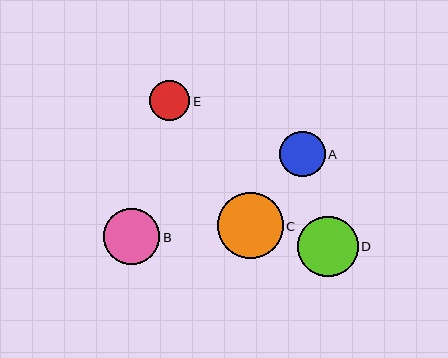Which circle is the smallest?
Circle E is the smallest with a size of approximately 41 pixels.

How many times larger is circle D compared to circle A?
Circle D is approximately 1.3 times the size of circle A.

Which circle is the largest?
Circle C is the largest with a size of approximately 66 pixels.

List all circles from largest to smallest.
From largest to smallest: C, D, B, A, E.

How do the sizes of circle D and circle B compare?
Circle D and circle B are approximately the same size.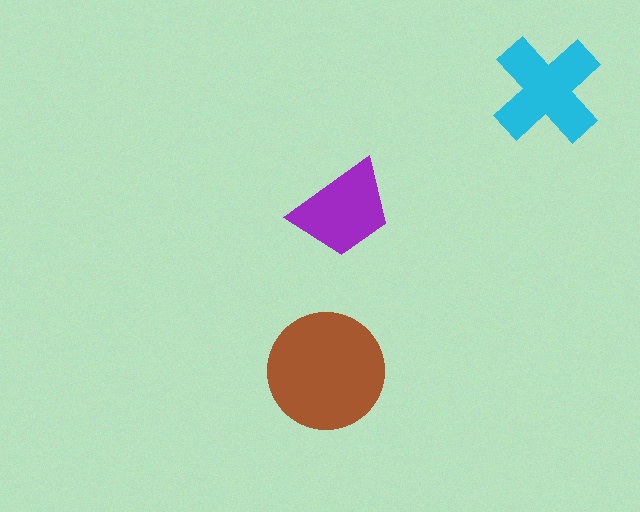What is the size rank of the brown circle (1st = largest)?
1st.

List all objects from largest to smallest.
The brown circle, the cyan cross, the purple trapezoid.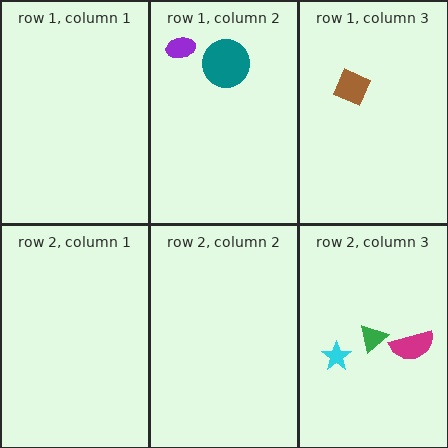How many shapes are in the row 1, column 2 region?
2.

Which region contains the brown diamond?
The row 1, column 3 region.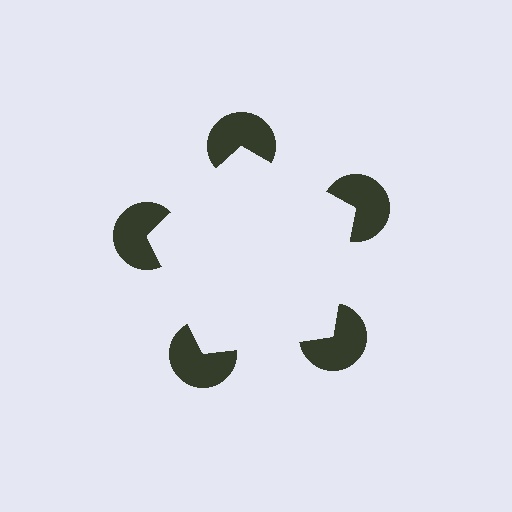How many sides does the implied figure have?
5 sides.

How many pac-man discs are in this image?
There are 5 — one at each vertex of the illusory pentagon.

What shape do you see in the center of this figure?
An illusory pentagon — its edges are inferred from the aligned wedge cuts in the pac-man discs, not physically drawn.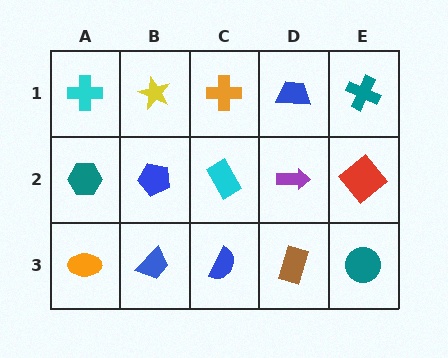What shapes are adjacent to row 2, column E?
A teal cross (row 1, column E), a teal circle (row 3, column E), a purple arrow (row 2, column D).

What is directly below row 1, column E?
A red diamond.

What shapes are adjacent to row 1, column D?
A purple arrow (row 2, column D), an orange cross (row 1, column C), a teal cross (row 1, column E).